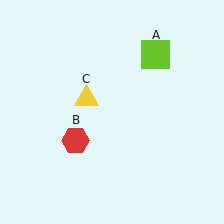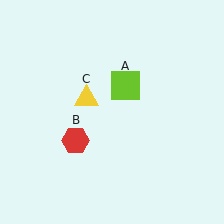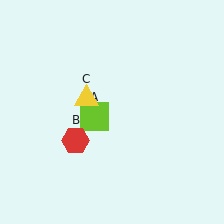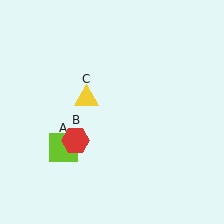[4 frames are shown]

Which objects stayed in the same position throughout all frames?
Red hexagon (object B) and yellow triangle (object C) remained stationary.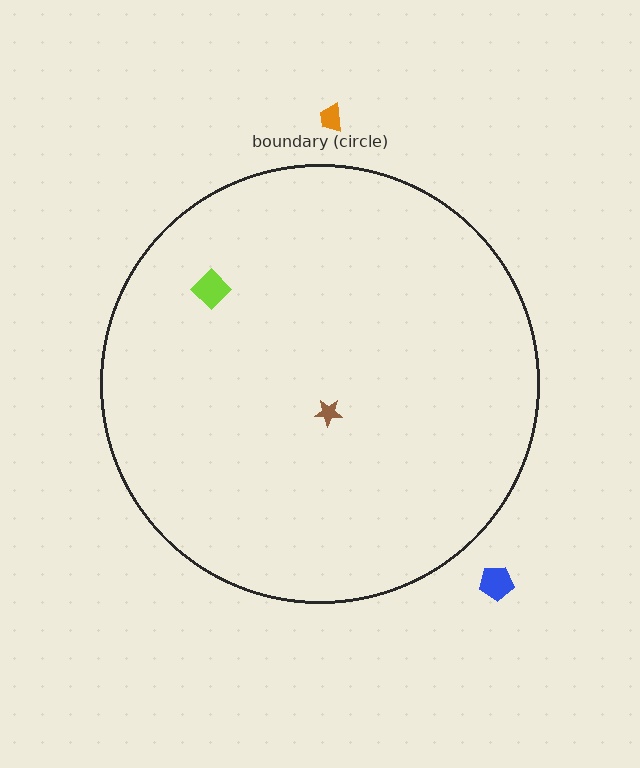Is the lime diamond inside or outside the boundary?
Inside.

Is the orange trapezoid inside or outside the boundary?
Outside.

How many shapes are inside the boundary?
2 inside, 2 outside.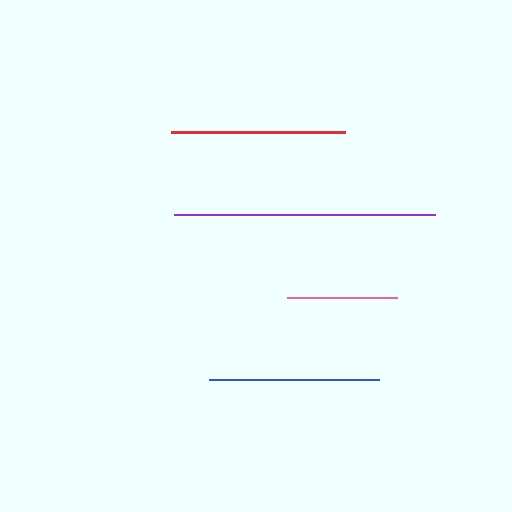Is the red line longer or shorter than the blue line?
The red line is longer than the blue line.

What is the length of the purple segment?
The purple segment is approximately 261 pixels long.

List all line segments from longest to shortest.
From longest to shortest: purple, red, blue, pink.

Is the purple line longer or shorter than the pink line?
The purple line is longer than the pink line.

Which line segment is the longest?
The purple line is the longest at approximately 261 pixels.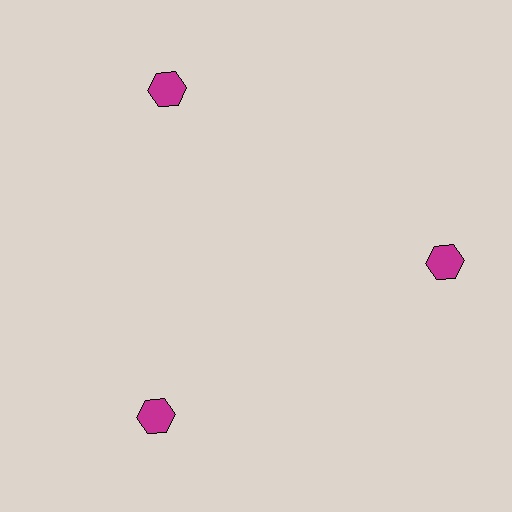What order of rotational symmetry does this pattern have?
This pattern has 3-fold rotational symmetry.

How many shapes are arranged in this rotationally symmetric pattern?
There are 3 shapes, arranged in 3 groups of 1.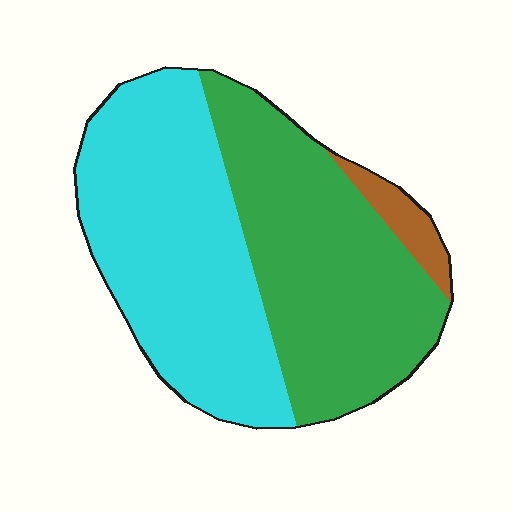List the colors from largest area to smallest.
From largest to smallest: cyan, green, brown.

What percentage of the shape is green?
Green covers about 45% of the shape.